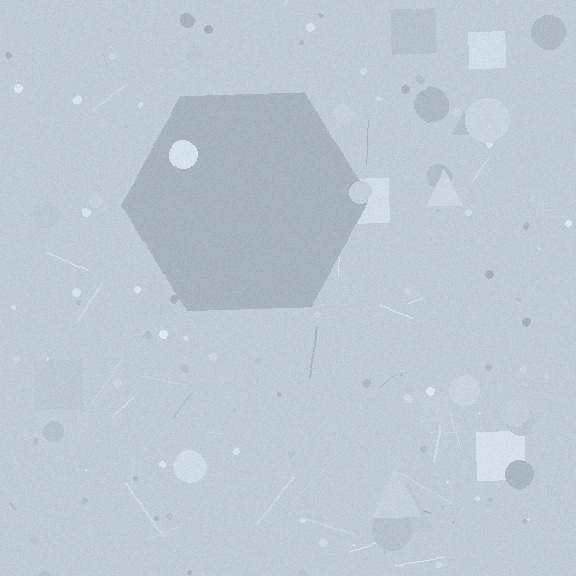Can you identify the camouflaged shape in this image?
The camouflaged shape is a hexagon.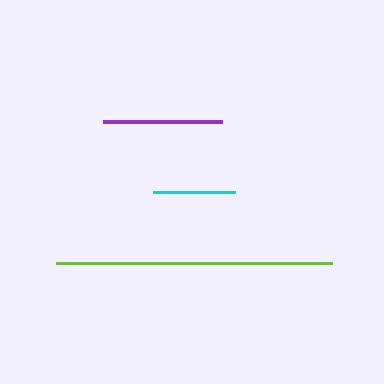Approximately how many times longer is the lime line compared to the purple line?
The lime line is approximately 2.3 times the length of the purple line.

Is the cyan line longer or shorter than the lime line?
The lime line is longer than the cyan line.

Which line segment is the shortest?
The cyan line is the shortest at approximately 83 pixels.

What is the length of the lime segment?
The lime segment is approximately 276 pixels long.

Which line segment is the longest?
The lime line is the longest at approximately 276 pixels.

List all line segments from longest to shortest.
From longest to shortest: lime, purple, cyan.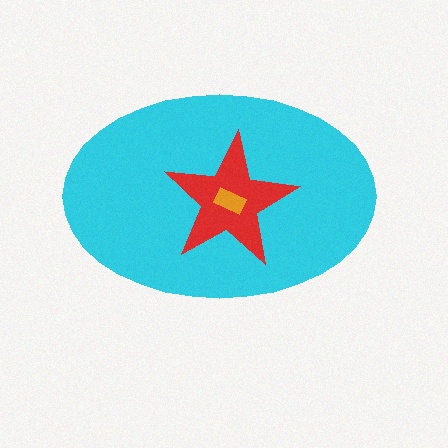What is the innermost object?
The orange rectangle.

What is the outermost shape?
The cyan ellipse.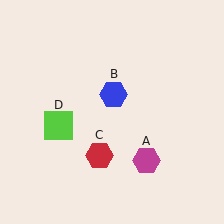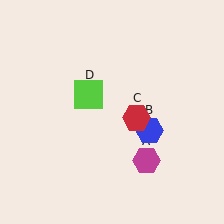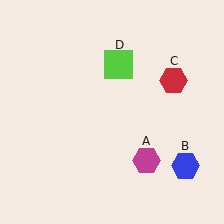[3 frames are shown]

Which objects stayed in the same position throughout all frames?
Magenta hexagon (object A) remained stationary.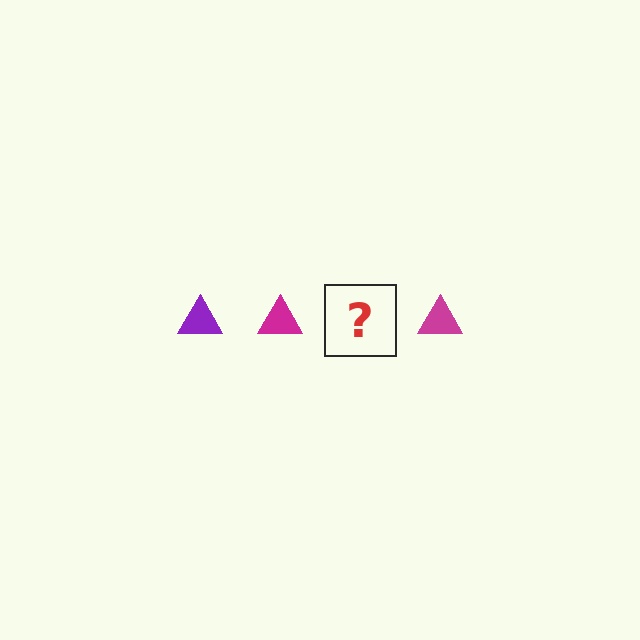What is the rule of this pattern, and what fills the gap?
The rule is that the pattern cycles through purple, magenta triangles. The gap should be filled with a purple triangle.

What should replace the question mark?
The question mark should be replaced with a purple triangle.